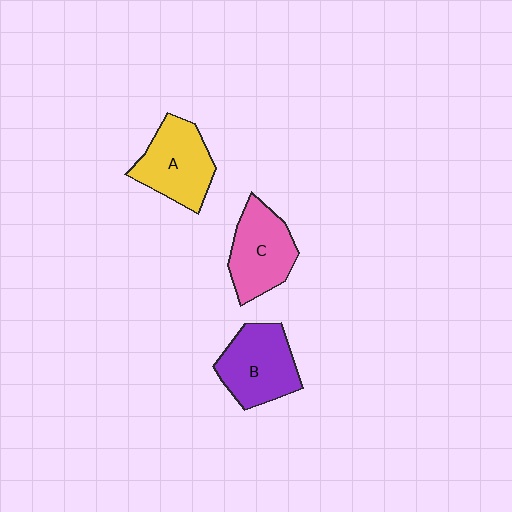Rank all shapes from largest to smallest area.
From largest to smallest: B (purple), A (yellow), C (pink).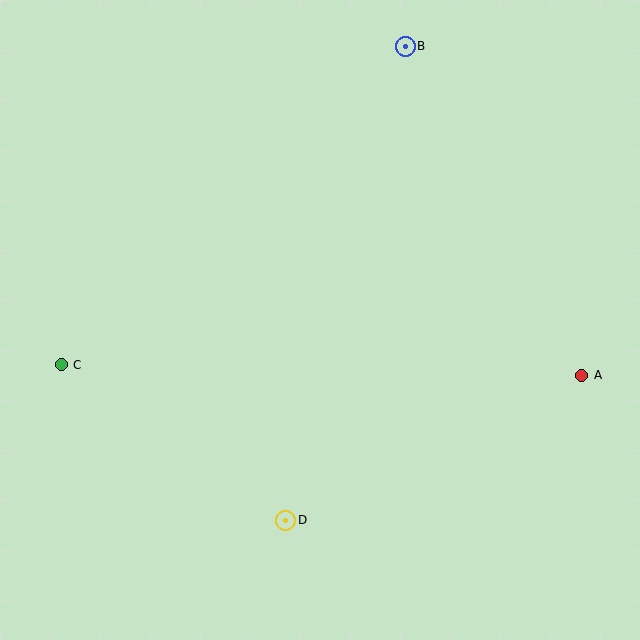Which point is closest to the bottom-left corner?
Point C is closest to the bottom-left corner.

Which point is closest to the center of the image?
Point D at (286, 520) is closest to the center.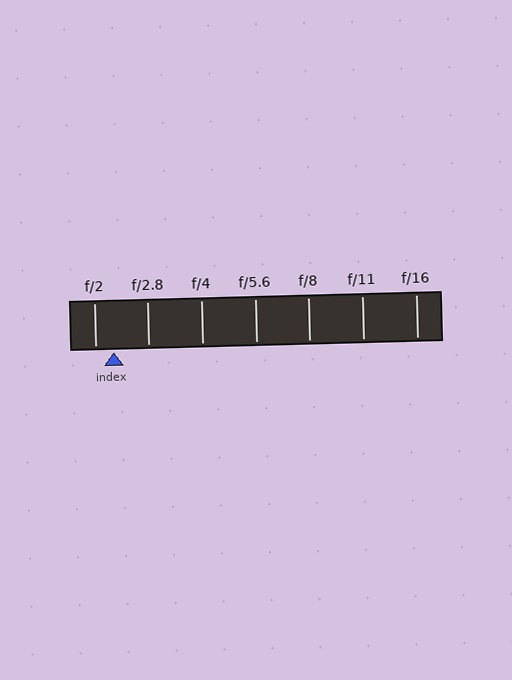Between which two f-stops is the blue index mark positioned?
The index mark is between f/2 and f/2.8.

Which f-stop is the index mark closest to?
The index mark is closest to f/2.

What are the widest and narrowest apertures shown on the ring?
The widest aperture shown is f/2 and the narrowest is f/16.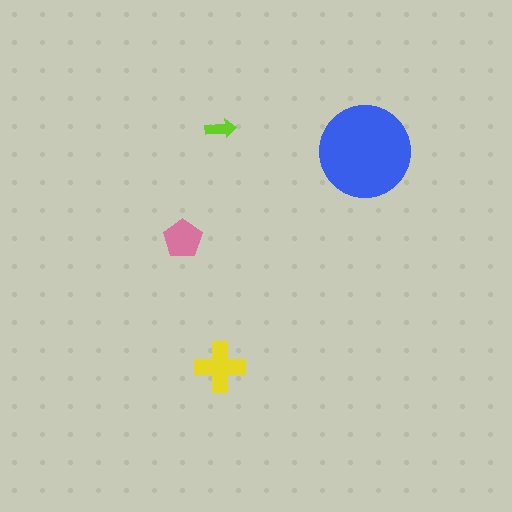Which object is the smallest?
The lime arrow.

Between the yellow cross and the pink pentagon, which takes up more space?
The yellow cross.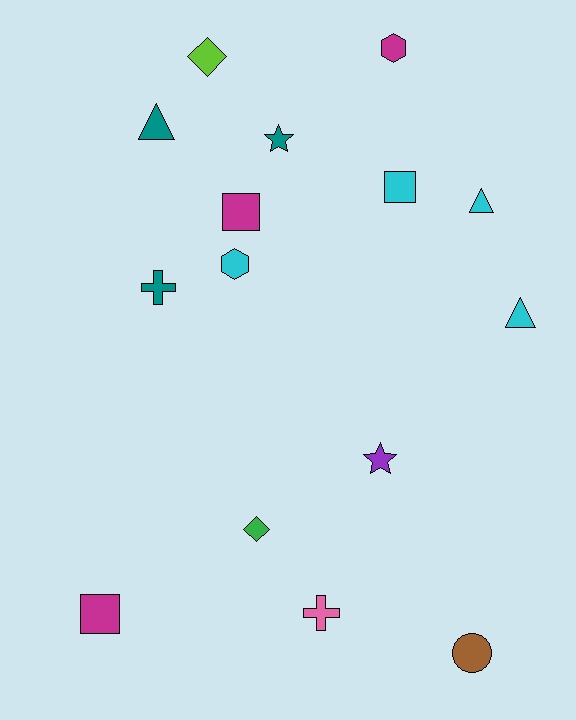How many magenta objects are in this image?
There are 3 magenta objects.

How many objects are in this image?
There are 15 objects.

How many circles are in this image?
There is 1 circle.